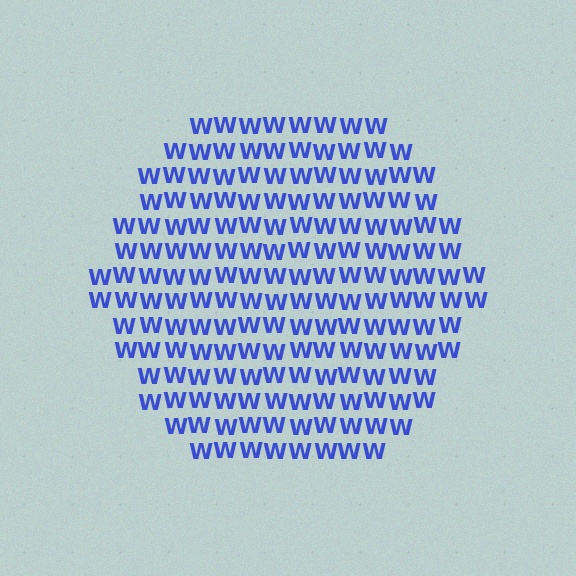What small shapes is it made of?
It is made of small letter W's.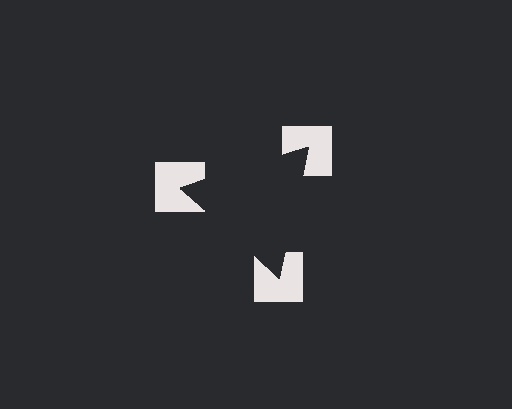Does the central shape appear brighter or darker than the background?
It typically appears slightly darker than the background, even though no actual brightness change is drawn.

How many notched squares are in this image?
There are 3 — one at each vertex of the illusory triangle.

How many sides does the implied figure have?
3 sides.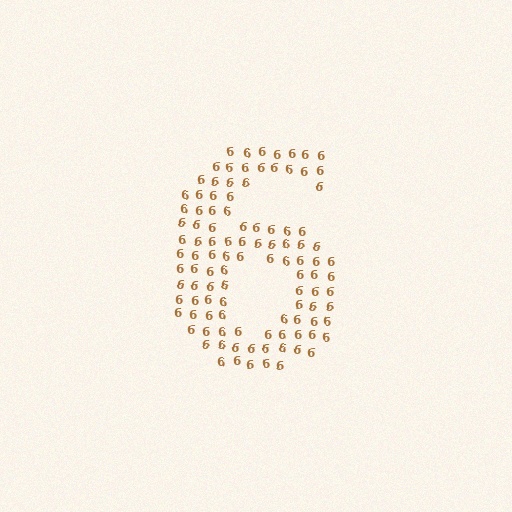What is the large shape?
The large shape is the digit 6.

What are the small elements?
The small elements are digit 6's.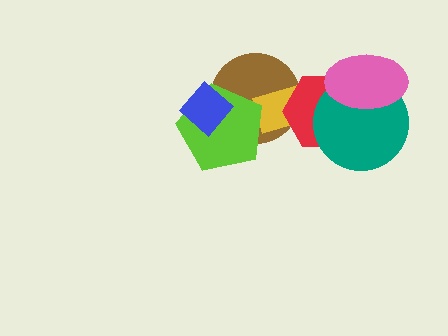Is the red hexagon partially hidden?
Yes, it is partially covered by another shape.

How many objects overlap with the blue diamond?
2 objects overlap with the blue diamond.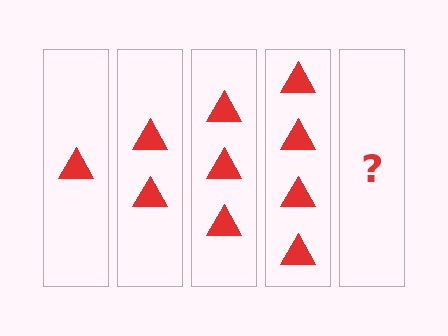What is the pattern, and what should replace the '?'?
The pattern is that each step adds one more triangle. The '?' should be 5 triangles.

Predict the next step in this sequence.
The next step is 5 triangles.